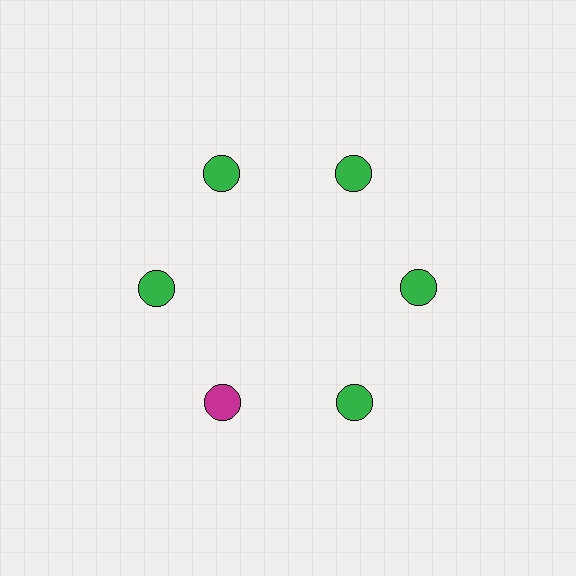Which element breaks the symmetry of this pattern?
The magenta circle at roughly the 7 o'clock position breaks the symmetry. All other shapes are green circles.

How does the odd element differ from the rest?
It has a different color: magenta instead of green.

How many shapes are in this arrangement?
There are 6 shapes arranged in a ring pattern.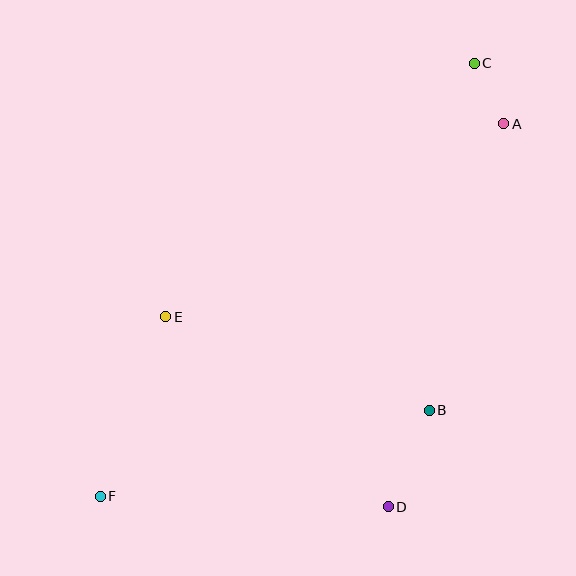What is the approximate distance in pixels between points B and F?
The distance between B and F is approximately 340 pixels.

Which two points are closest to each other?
Points A and C are closest to each other.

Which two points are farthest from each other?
Points C and F are farthest from each other.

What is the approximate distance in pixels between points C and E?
The distance between C and E is approximately 399 pixels.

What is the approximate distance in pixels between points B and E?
The distance between B and E is approximately 279 pixels.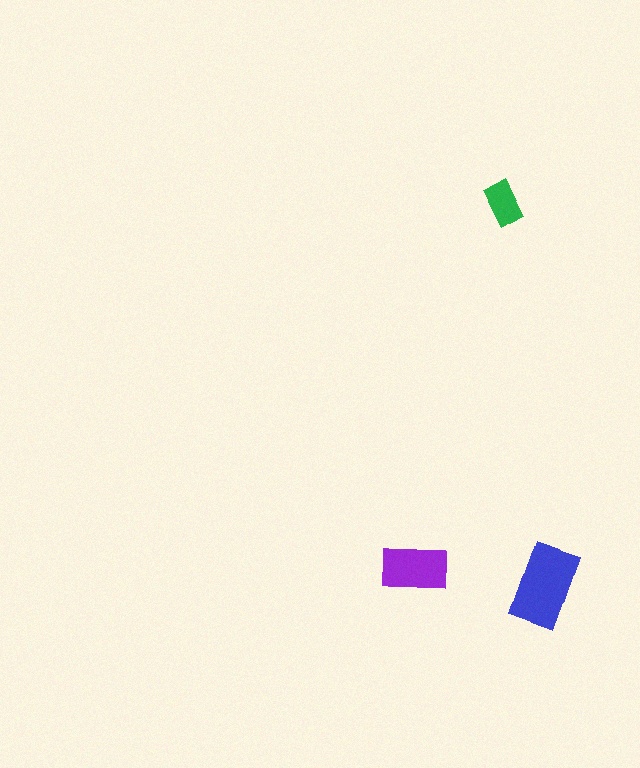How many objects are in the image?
There are 3 objects in the image.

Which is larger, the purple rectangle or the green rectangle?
The purple one.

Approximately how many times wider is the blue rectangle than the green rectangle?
About 2 times wider.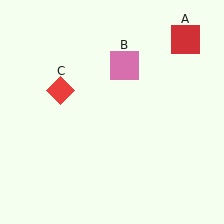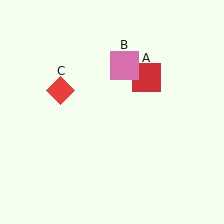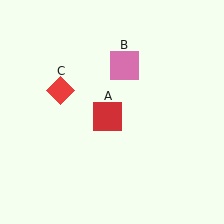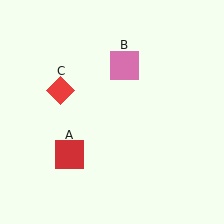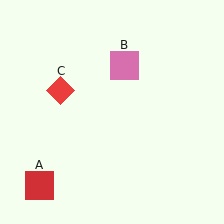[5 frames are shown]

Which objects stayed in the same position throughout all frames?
Pink square (object B) and red diamond (object C) remained stationary.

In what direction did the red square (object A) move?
The red square (object A) moved down and to the left.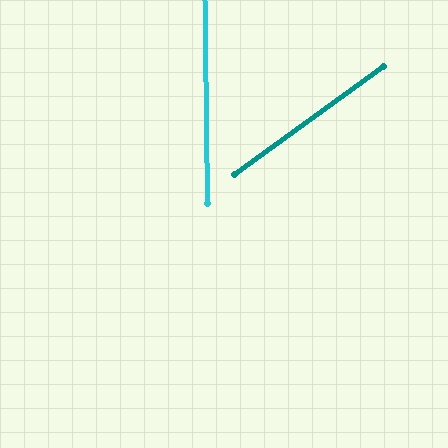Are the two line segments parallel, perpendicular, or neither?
Neither parallel nor perpendicular — they differ by about 55°.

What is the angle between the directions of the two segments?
Approximately 55 degrees.